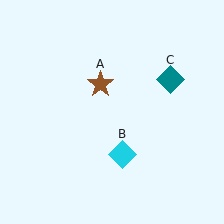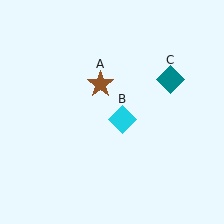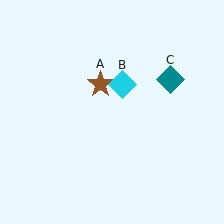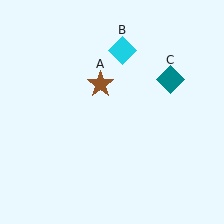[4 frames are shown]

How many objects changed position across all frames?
1 object changed position: cyan diamond (object B).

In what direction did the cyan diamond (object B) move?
The cyan diamond (object B) moved up.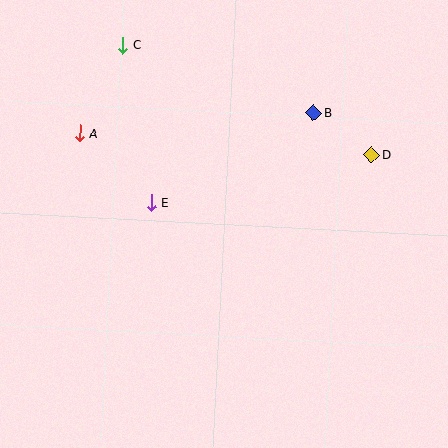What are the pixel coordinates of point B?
Point B is at (314, 113).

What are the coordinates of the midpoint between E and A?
The midpoint between E and A is at (115, 168).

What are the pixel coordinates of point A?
Point A is at (80, 133).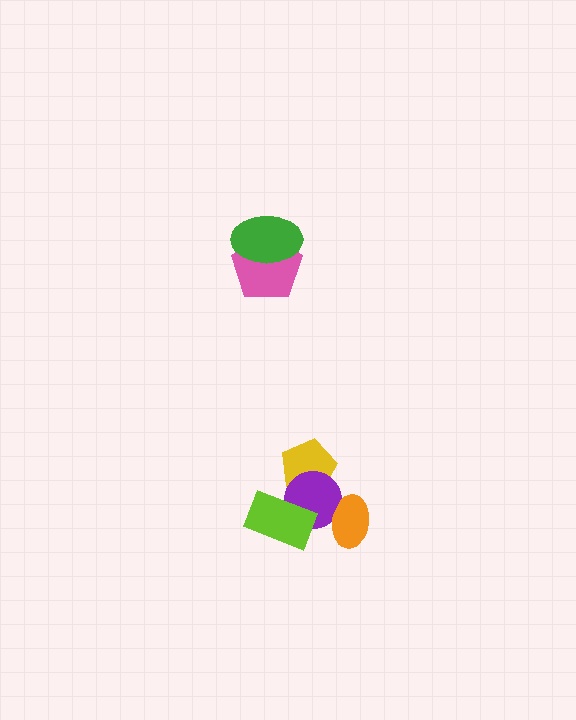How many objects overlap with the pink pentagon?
1 object overlaps with the pink pentagon.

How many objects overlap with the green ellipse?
1 object overlaps with the green ellipse.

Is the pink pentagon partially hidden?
Yes, it is partially covered by another shape.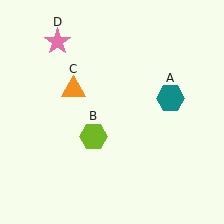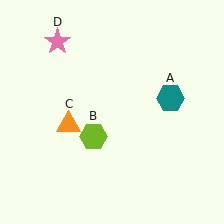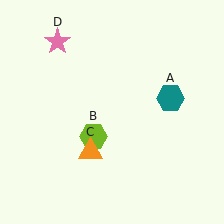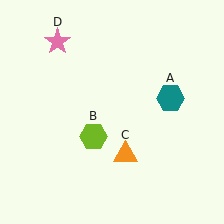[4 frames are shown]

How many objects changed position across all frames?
1 object changed position: orange triangle (object C).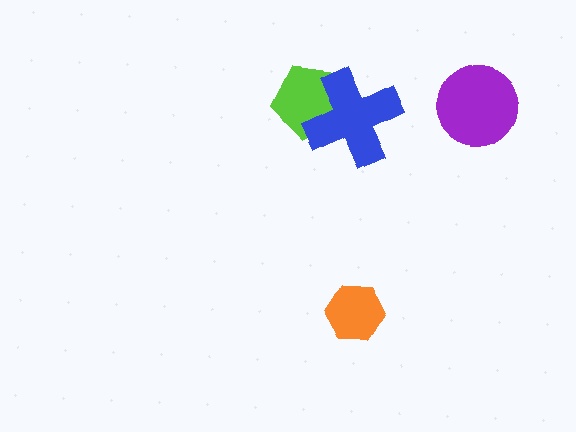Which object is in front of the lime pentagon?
The blue cross is in front of the lime pentagon.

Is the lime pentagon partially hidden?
Yes, it is partially covered by another shape.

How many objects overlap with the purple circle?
0 objects overlap with the purple circle.